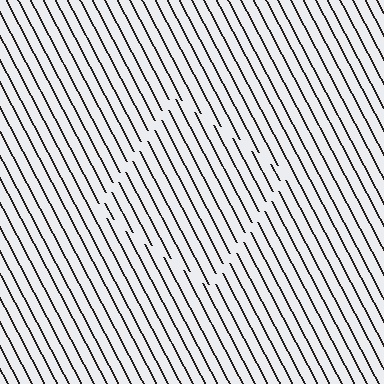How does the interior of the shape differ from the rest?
The interior of the shape contains the same grating, shifted by half a period — the contour is defined by the phase discontinuity where line-ends from the inner and outer gratings abut.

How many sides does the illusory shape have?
4 sides — the line-ends trace a square.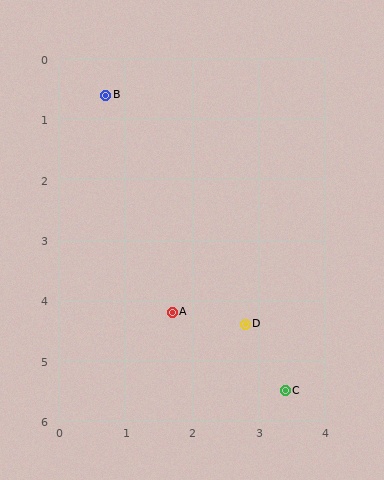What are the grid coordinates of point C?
Point C is at approximately (3.4, 5.5).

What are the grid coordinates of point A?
Point A is at approximately (1.7, 4.2).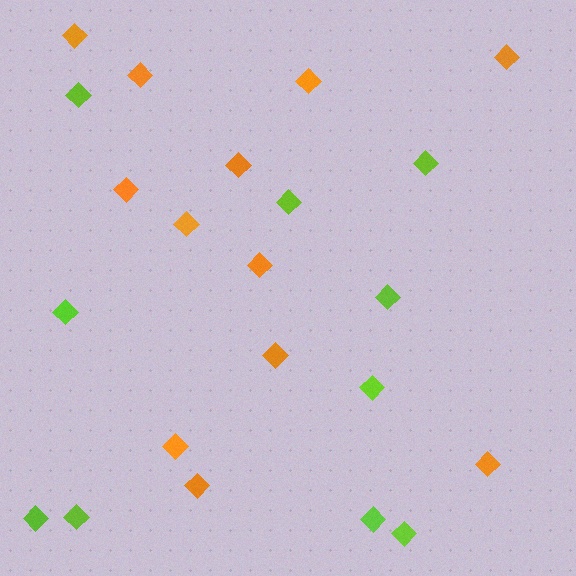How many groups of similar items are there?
There are 2 groups: one group of lime diamonds (10) and one group of orange diamonds (12).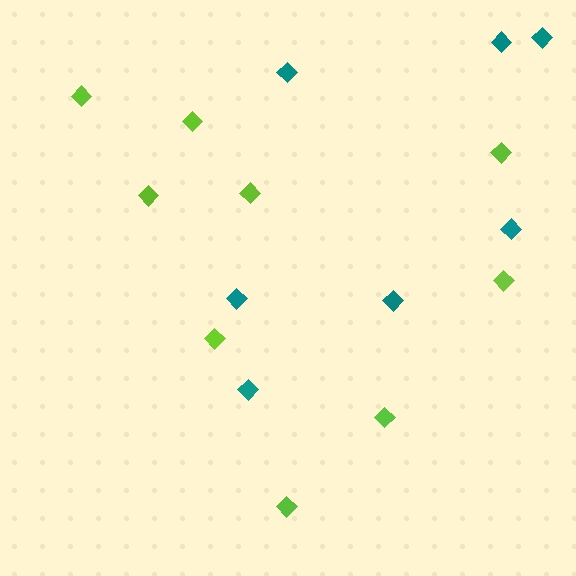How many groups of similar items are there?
There are 2 groups: one group of teal diamonds (7) and one group of lime diamonds (9).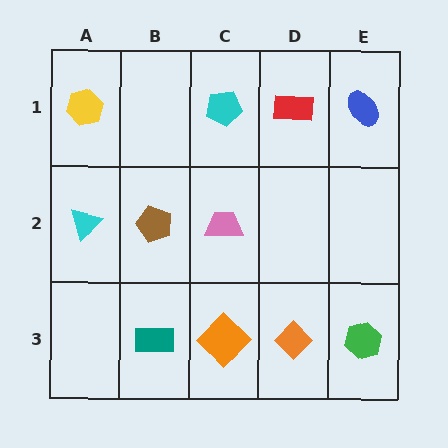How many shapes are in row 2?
3 shapes.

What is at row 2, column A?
A cyan triangle.